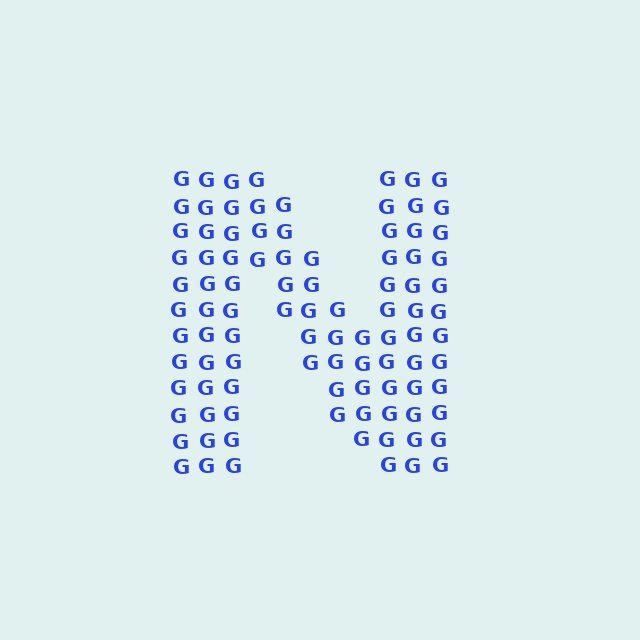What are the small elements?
The small elements are letter G's.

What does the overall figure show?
The overall figure shows the letter N.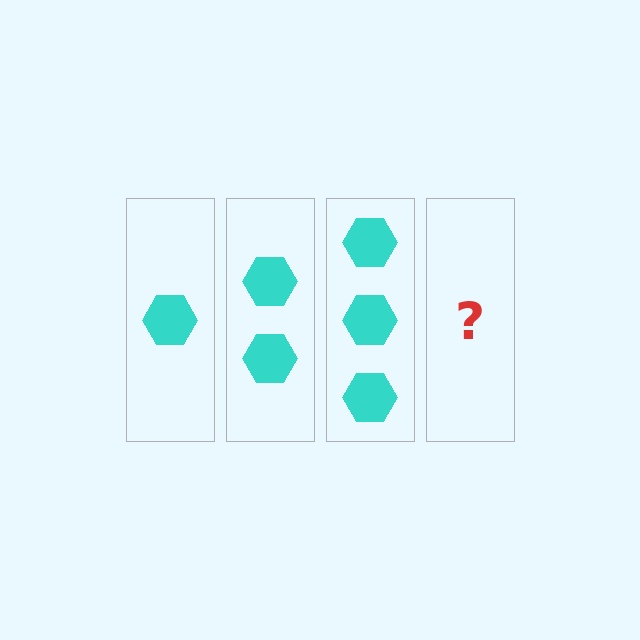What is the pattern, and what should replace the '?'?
The pattern is that each step adds one more hexagon. The '?' should be 4 hexagons.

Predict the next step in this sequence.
The next step is 4 hexagons.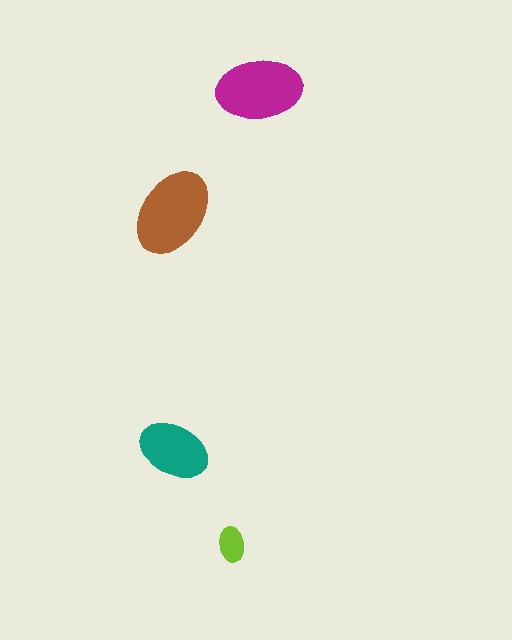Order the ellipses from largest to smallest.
the brown one, the magenta one, the teal one, the lime one.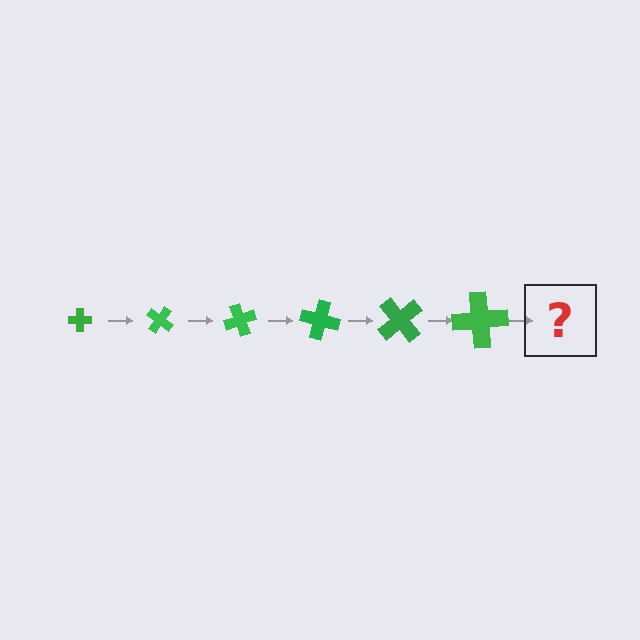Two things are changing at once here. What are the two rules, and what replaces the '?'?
The two rules are that the cross grows larger each step and it rotates 35 degrees each step. The '?' should be a cross, larger than the previous one and rotated 210 degrees from the start.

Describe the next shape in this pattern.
It should be a cross, larger than the previous one and rotated 210 degrees from the start.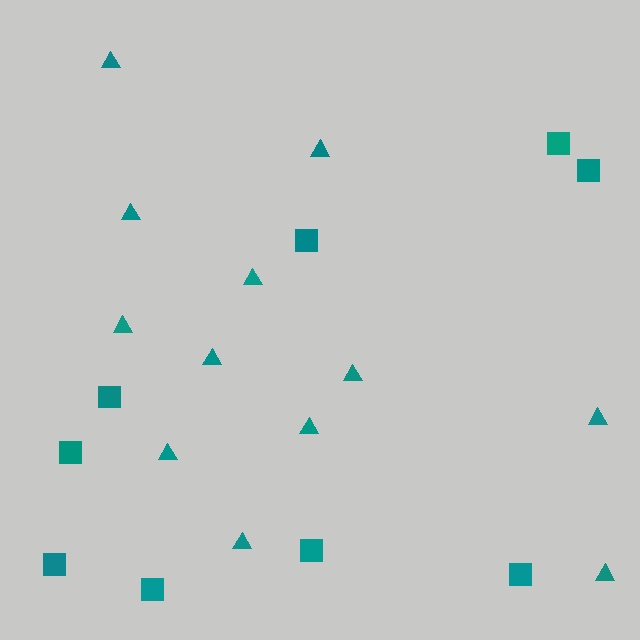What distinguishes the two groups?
There are 2 groups: one group of squares (9) and one group of triangles (12).